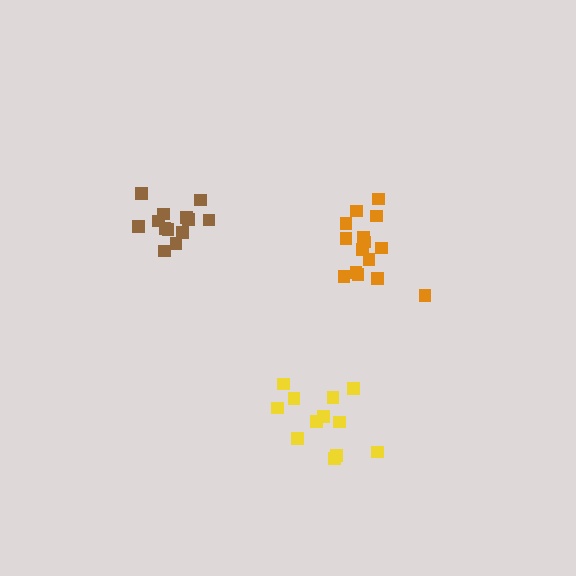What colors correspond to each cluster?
The clusters are colored: brown, orange, yellow.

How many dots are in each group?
Group 1: 13 dots, Group 2: 15 dots, Group 3: 12 dots (40 total).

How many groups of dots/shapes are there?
There are 3 groups.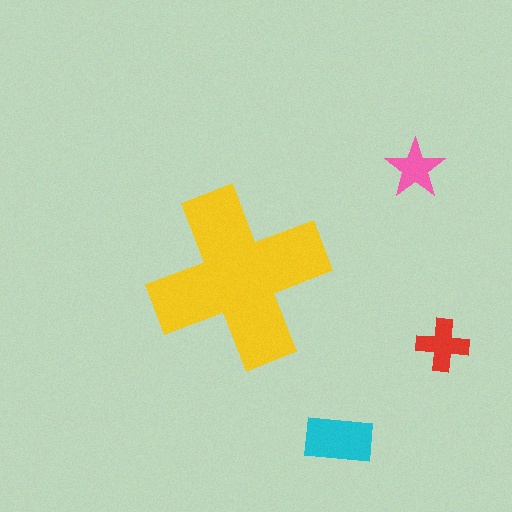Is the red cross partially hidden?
No, the red cross is fully visible.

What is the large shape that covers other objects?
A yellow cross.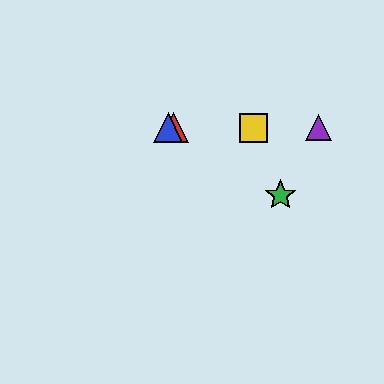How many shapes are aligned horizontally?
4 shapes (the red triangle, the blue triangle, the yellow square, the purple triangle) are aligned horizontally.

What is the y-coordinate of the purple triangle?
The purple triangle is at y≈128.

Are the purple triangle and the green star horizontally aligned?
No, the purple triangle is at y≈128 and the green star is at y≈195.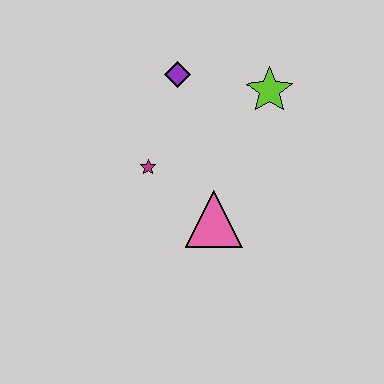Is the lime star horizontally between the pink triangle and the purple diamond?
No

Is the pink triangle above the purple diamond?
No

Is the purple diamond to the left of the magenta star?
No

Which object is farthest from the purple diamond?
The pink triangle is farthest from the purple diamond.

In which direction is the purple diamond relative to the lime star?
The purple diamond is to the left of the lime star.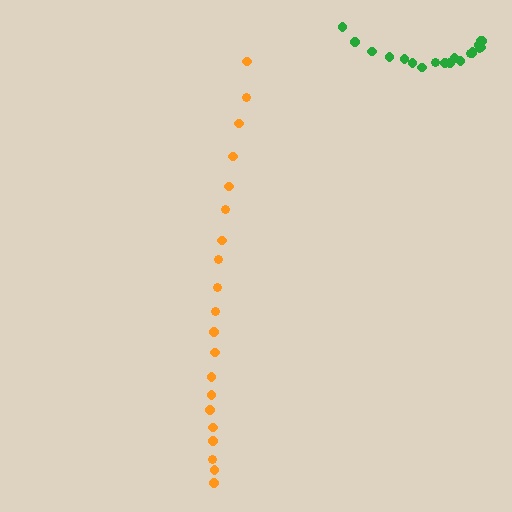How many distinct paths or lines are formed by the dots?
There are 2 distinct paths.